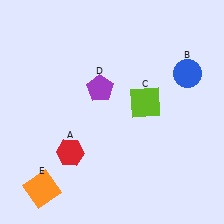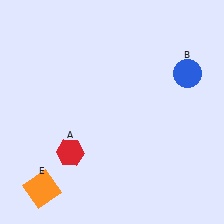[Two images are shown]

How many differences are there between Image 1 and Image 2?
There are 2 differences between the two images.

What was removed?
The lime square (C), the purple pentagon (D) were removed in Image 2.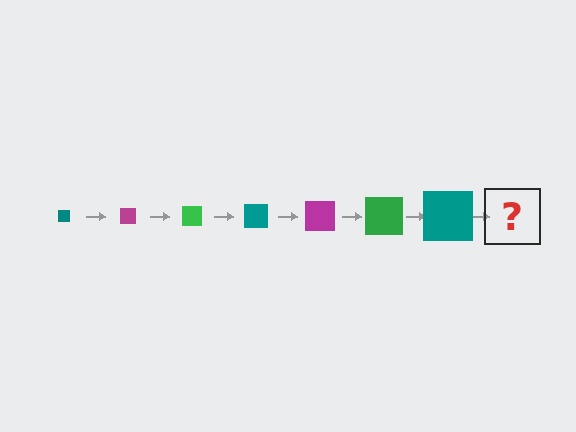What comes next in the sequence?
The next element should be a magenta square, larger than the previous one.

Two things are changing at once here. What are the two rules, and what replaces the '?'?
The two rules are that the square grows larger each step and the color cycles through teal, magenta, and green. The '?' should be a magenta square, larger than the previous one.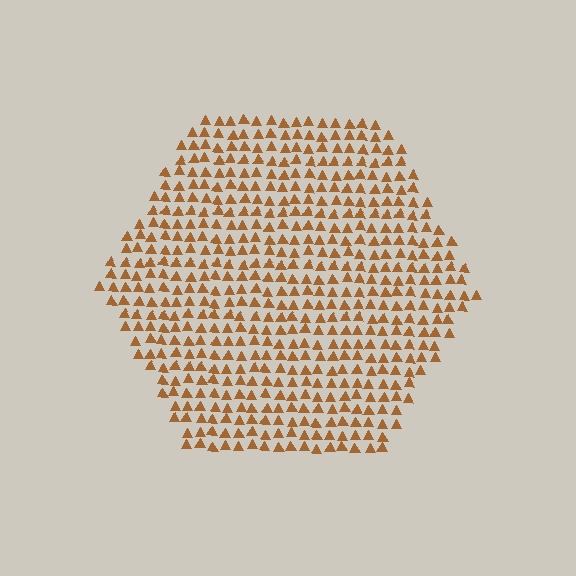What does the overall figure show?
The overall figure shows a hexagon.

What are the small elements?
The small elements are triangles.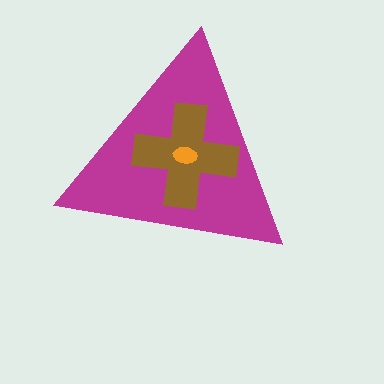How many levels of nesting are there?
3.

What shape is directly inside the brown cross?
The orange ellipse.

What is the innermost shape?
The orange ellipse.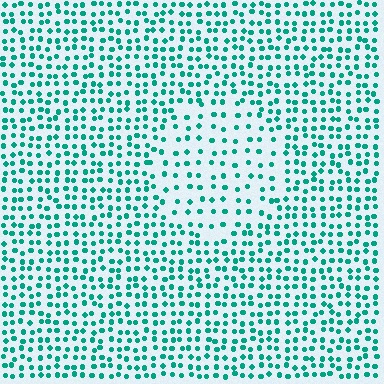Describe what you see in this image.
The image contains small teal elements arranged at two different densities. A circle-shaped region is visible where the elements are less densely packed than the surrounding area.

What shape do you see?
I see a circle.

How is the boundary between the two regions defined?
The boundary is defined by a change in element density (approximately 1.9x ratio). All elements are the same color, size, and shape.